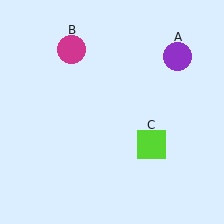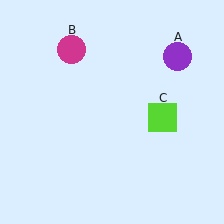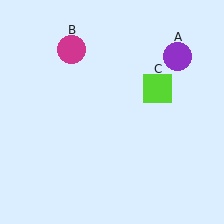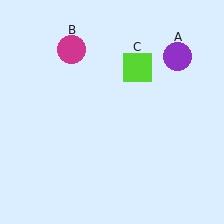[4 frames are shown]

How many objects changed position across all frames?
1 object changed position: lime square (object C).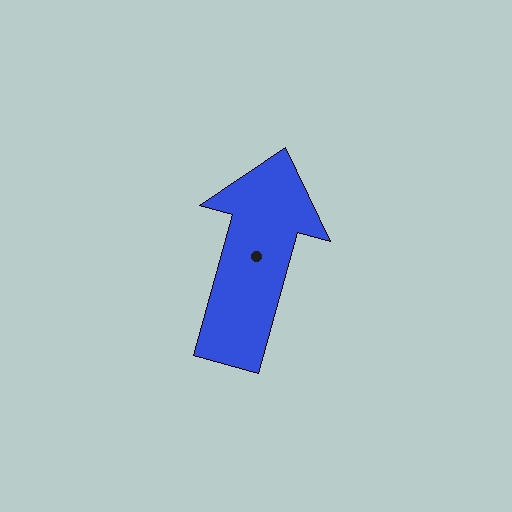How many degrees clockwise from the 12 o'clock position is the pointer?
Approximately 15 degrees.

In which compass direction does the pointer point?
North.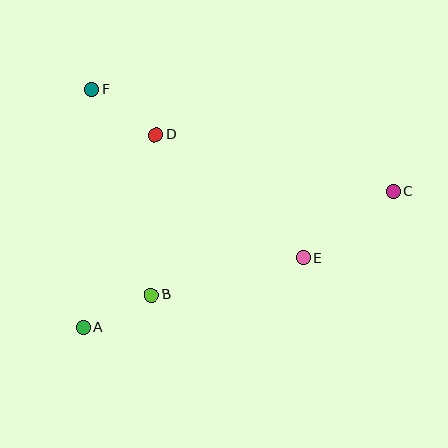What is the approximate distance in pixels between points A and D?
The distance between A and D is approximately 206 pixels.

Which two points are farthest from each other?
Points A and C are farthest from each other.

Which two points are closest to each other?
Points A and B are closest to each other.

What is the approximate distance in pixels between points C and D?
The distance between C and D is approximately 244 pixels.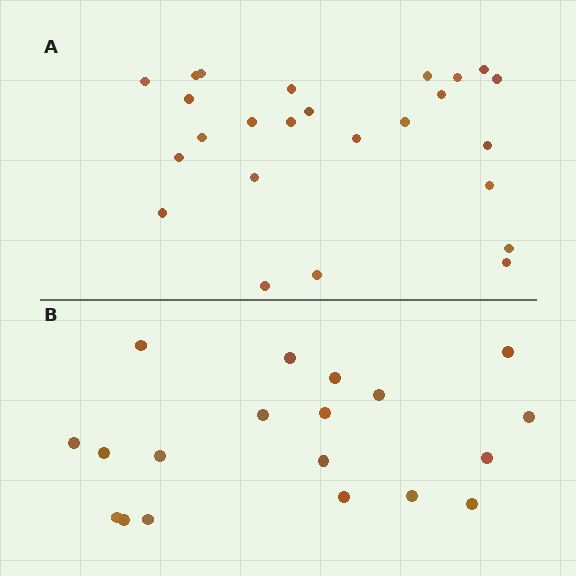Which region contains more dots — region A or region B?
Region A (the top region) has more dots.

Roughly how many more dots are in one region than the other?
Region A has about 6 more dots than region B.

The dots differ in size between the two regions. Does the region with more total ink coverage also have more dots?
No. Region B has more total ink coverage because its dots are larger, but region A actually contains more individual dots. Total area can be misleading — the number of items is what matters here.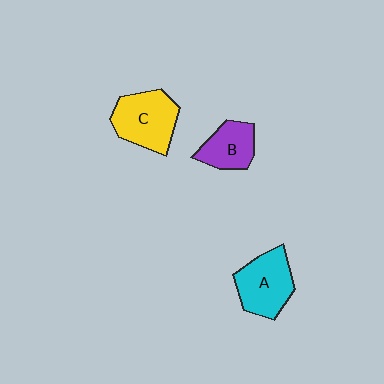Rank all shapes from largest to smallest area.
From largest to smallest: C (yellow), A (cyan), B (purple).